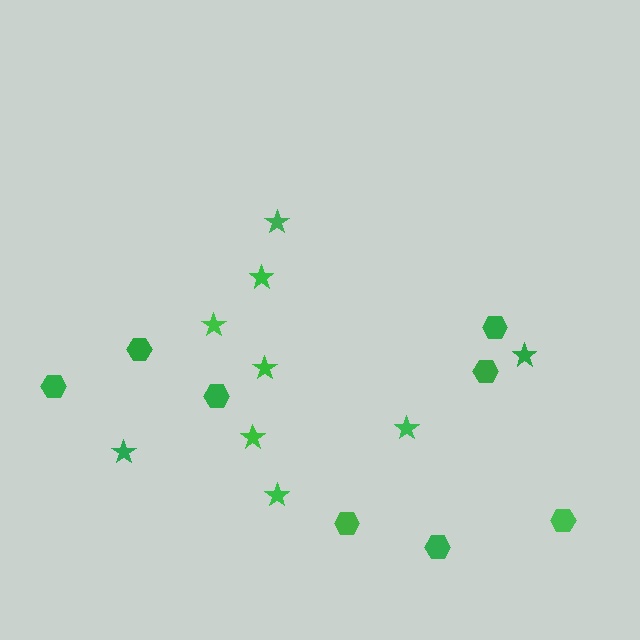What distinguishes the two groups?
There are 2 groups: one group of hexagons (8) and one group of stars (9).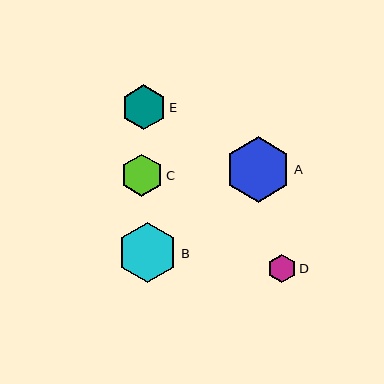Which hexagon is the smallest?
Hexagon D is the smallest with a size of approximately 28 pixels.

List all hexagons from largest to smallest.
From largest to smallest: A, B, E, C, D.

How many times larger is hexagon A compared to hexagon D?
Hexagon A is approximately 2.3 times the size of hexagon D.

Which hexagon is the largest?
Hexagon A is the largest with a size of approximately 66 pixels.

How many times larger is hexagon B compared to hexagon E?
Hexagon B is approximately 1.3 times the size of hexagon E.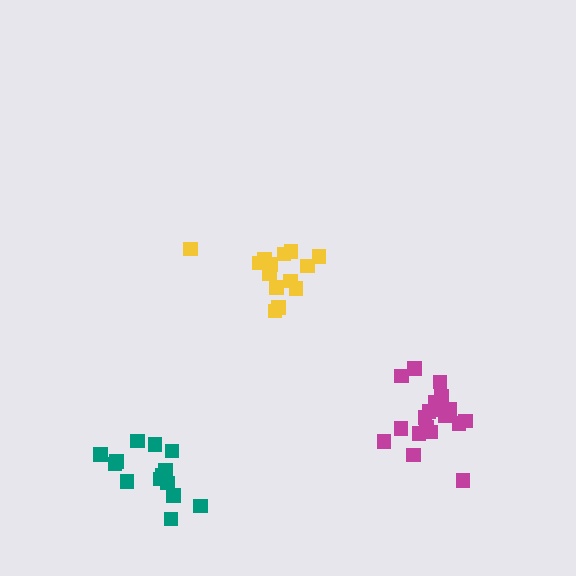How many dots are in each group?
Group 1: 14 dots, Group 2: 14 dots, Group 3: 20 dots (48 total).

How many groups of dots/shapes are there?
There are 3 groups.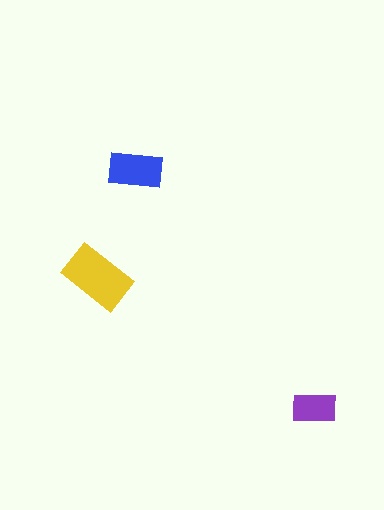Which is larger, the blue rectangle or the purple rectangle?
The blue one.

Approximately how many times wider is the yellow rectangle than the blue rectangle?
About 1.5 times wider.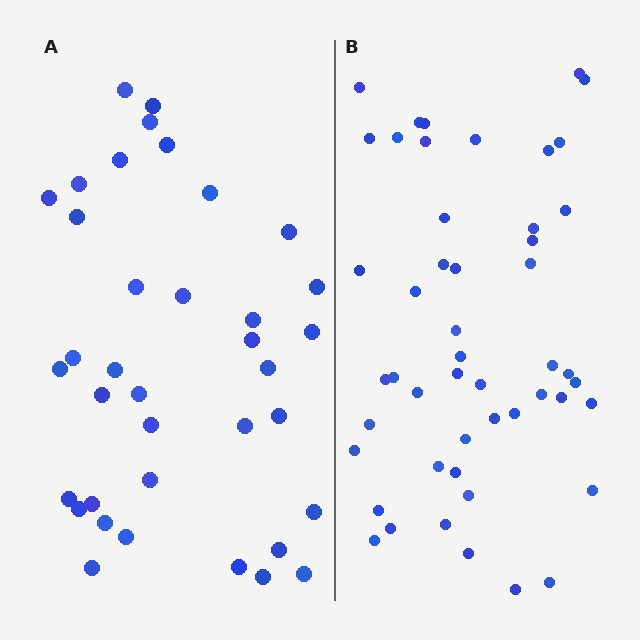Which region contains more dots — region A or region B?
Region B (the right region) has more dots.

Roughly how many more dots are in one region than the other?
Region B has roughly 12 or so more dots than region A.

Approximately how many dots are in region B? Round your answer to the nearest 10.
About 50 dots. (The exact count is 49, which rounds to 50.)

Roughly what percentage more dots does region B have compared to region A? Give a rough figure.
About 30% more.